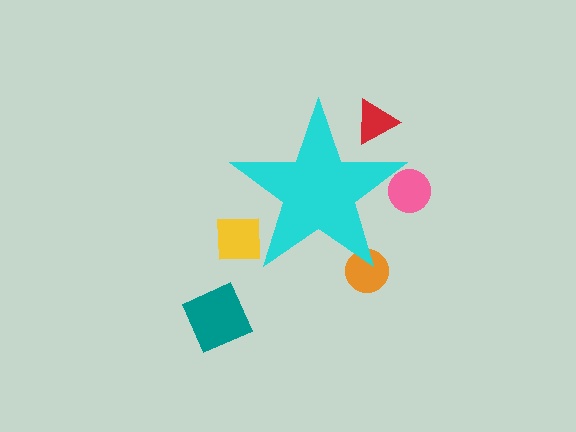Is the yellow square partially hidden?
Yes, the yellow square is partially hidden behind the cyan star.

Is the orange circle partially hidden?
Yes, the orange circle is partially hidden behind the cyan star.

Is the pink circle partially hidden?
Yes, the pink circle is partially hidden behind the cyan star.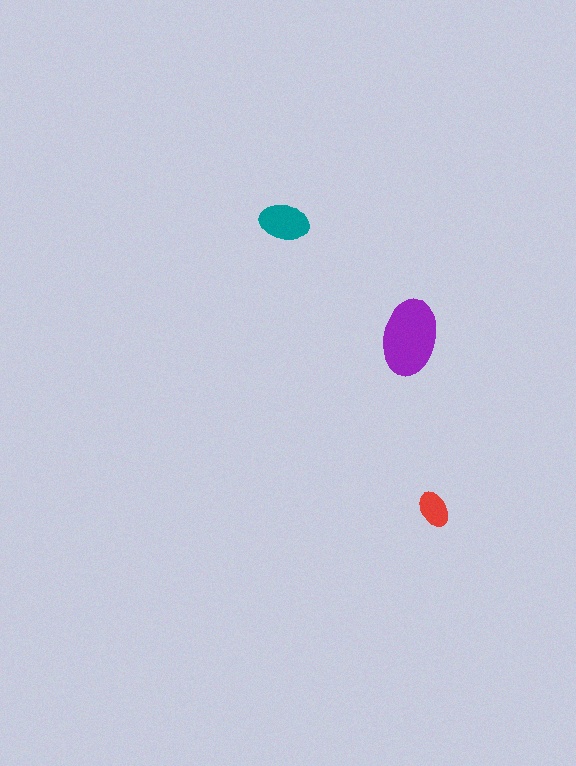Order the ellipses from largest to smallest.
the purple one, the teal one, the red one.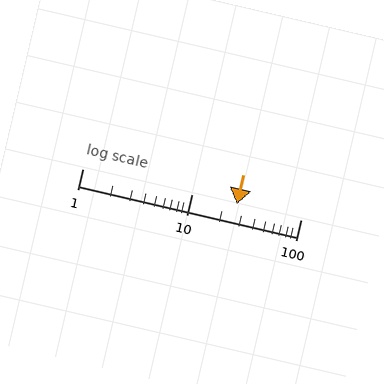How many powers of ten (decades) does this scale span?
The scale spans 2 decades, from 1 to 100.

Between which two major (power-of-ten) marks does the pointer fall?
The pointer is between 10 and 100.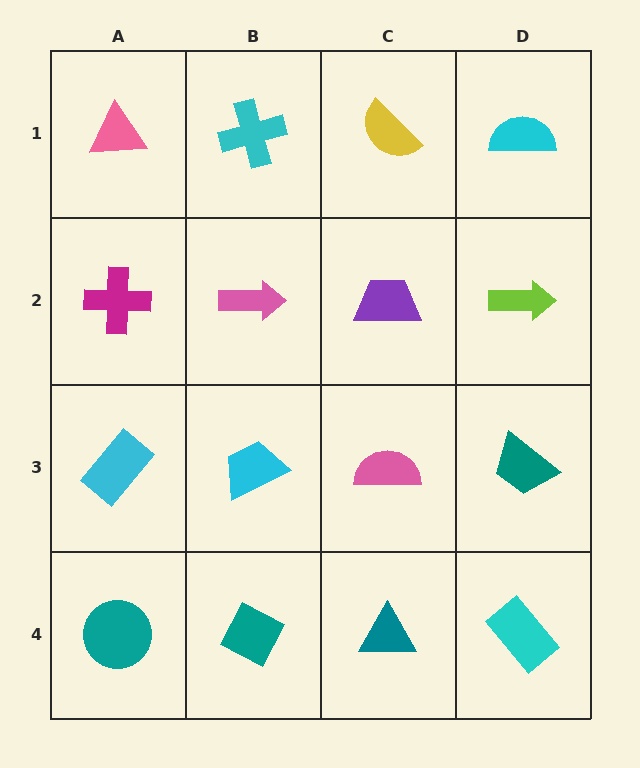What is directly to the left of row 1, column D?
A yellow semicircle.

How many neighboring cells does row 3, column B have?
4.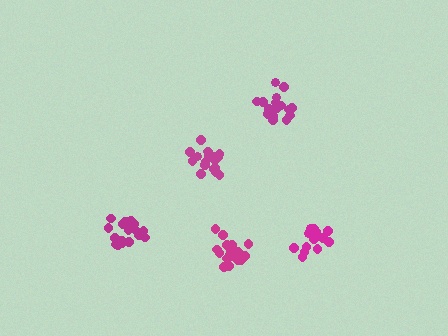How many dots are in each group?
Group 1: 17 dots, Group 2: 20 dots, Group 3: 19 dots, Group 4: 14 dots, Group 5: 18 dots (88 total).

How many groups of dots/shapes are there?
There are 5 groups.